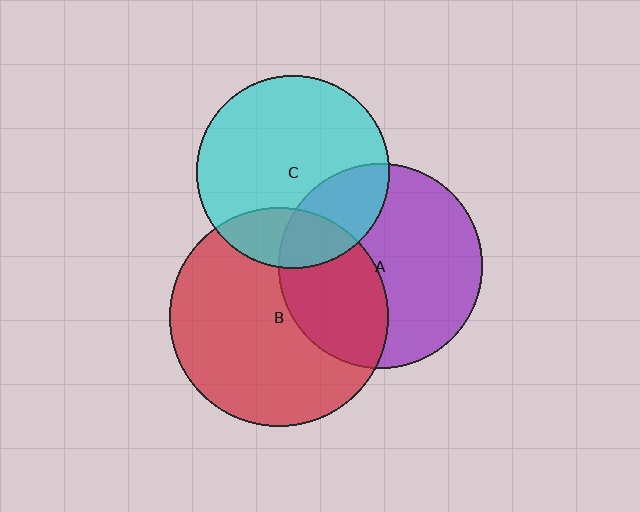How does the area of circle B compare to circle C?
Approximately 1.3 times.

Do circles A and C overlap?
Yes.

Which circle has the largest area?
Circle B (red).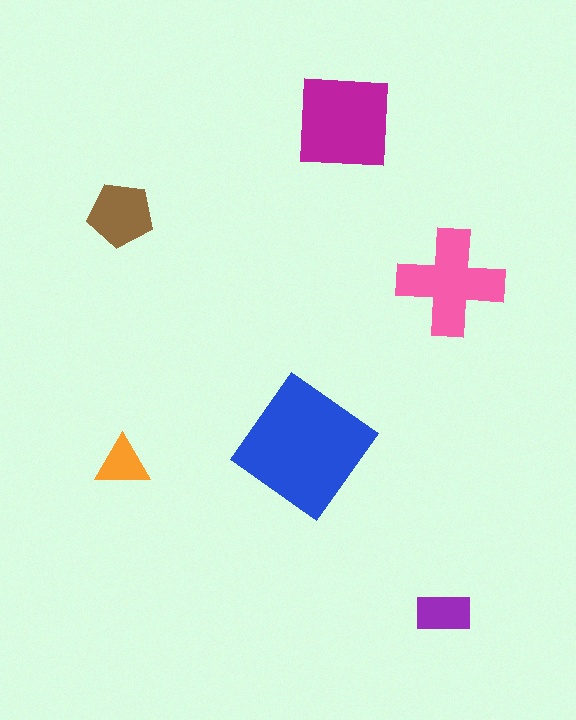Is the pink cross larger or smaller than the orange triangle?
Larger.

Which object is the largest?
The blue diamond.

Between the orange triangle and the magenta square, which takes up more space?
The magenta square.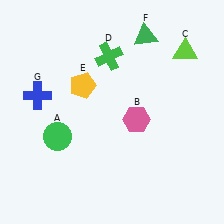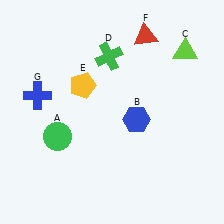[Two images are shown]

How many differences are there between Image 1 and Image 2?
There are 2 differences between the two images.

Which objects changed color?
B changed from pink to blue. F changed from green to red.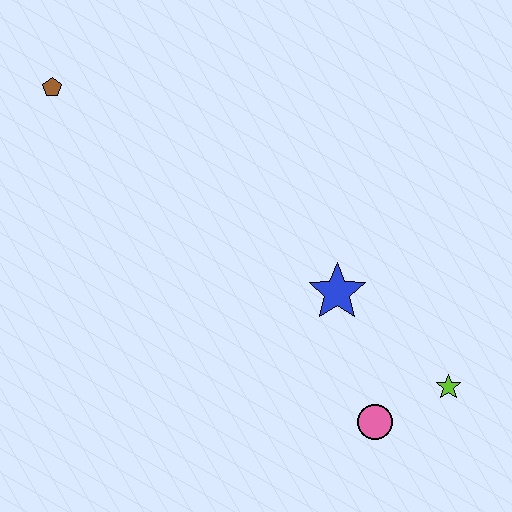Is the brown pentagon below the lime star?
No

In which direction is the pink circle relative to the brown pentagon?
The pink circle is below the brown pentagon.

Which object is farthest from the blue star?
The brown pentagon is farthest from the blue star.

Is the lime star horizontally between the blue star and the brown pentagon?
No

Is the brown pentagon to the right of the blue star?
No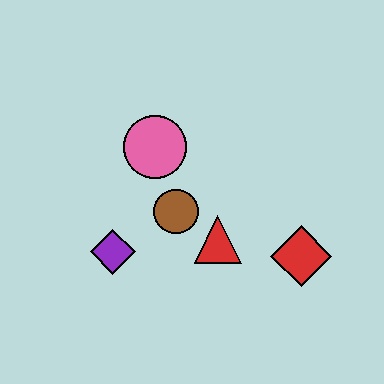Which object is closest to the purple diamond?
The brown circle is closest to the purple diamond.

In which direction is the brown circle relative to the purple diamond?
The brown circle is to the right of the purple diamond.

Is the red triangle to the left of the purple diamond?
No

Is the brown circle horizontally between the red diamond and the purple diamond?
Yes